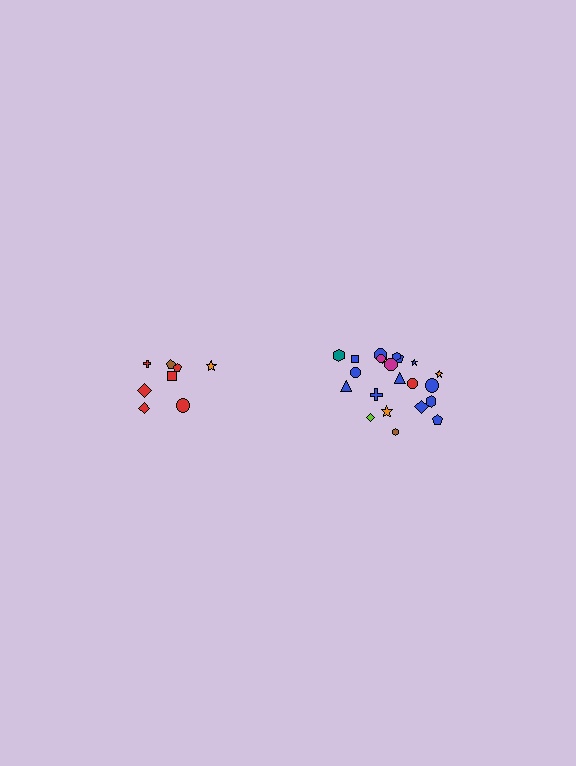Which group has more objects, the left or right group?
The right group.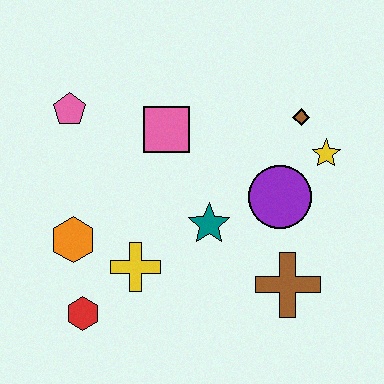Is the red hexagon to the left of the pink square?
Yes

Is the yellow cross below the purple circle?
Yes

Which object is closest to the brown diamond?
The yellow star is closest to the brown diamond.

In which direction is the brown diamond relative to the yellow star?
The brown diamond is above the yellow star.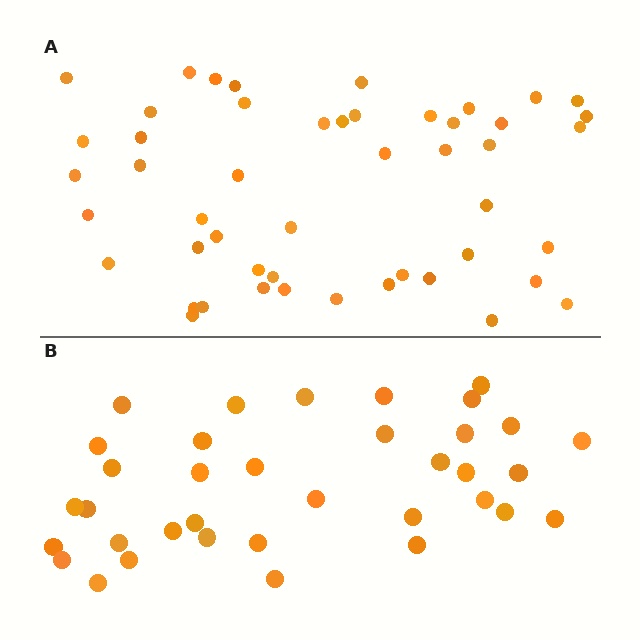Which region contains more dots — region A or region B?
Region A (the top region) has more dots.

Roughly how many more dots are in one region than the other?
Region A has approximately 15 more dots than region B.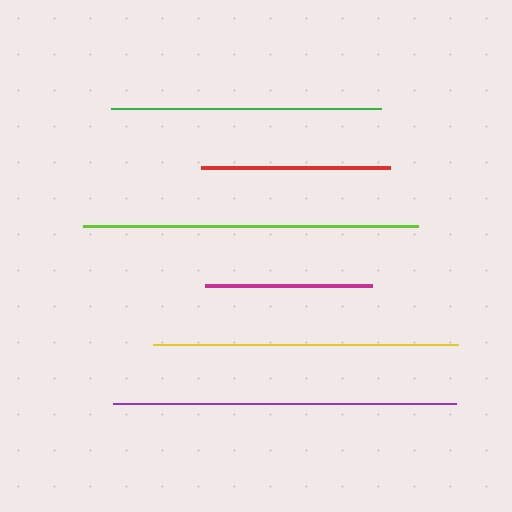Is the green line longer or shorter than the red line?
The green line is longer than the red line.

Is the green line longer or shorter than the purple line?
The purple line is longer than the green line.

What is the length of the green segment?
The green segment is approximately 271 pixels long.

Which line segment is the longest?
The purple line is the longest at approximately 344 pixels.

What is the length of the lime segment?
The lime segment is approximately 336 pixels long.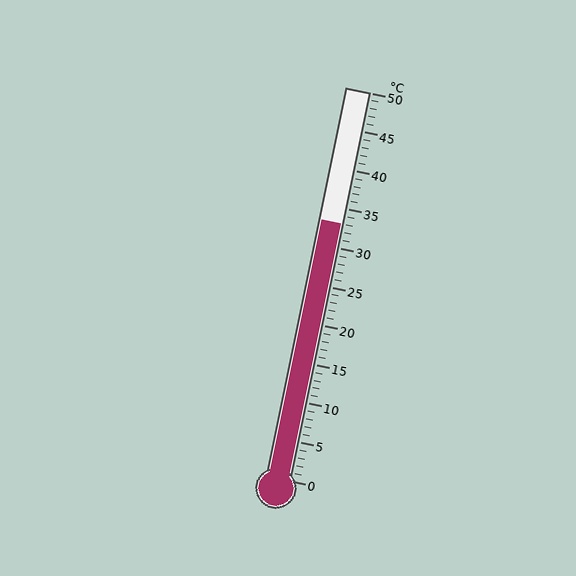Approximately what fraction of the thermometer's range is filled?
The thermometer is filled to approximately 65% of its range.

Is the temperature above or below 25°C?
The temperature is above 25°C.